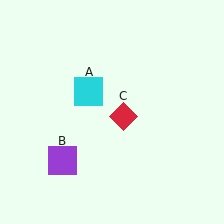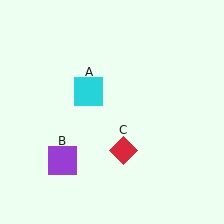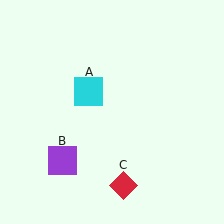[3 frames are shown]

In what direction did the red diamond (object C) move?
The red diamond (object C) moved down.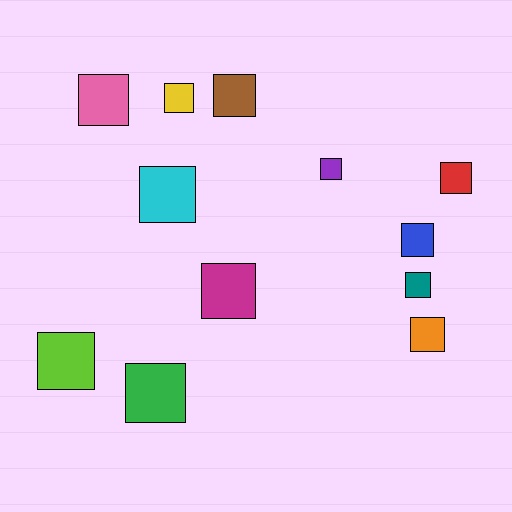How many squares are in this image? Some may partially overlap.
There are 12 squares.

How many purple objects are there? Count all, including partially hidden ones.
There is 1 purple object.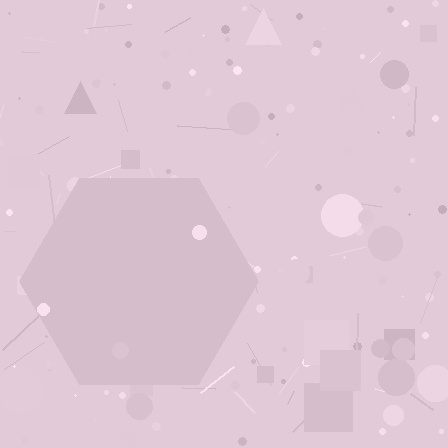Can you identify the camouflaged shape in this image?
The camouflaged shape is a hexagon.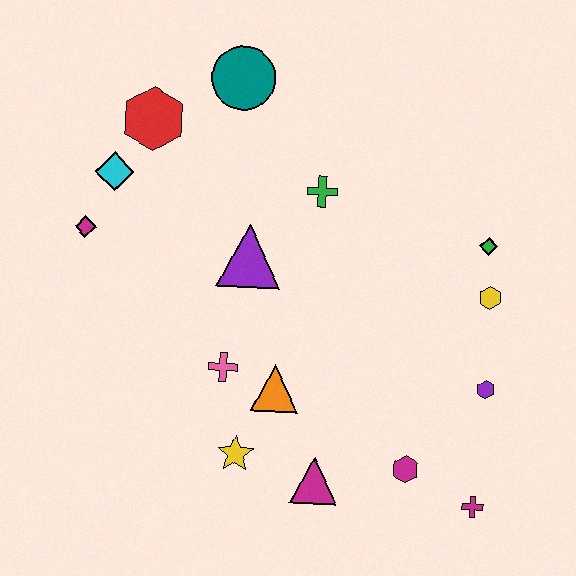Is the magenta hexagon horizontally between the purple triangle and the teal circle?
No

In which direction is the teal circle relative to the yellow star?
The teal circle is above the yellow star.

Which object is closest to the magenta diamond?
The cyan diamond is closest to the magenta diamond.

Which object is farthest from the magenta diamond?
The magenta cross is farthest from the magenta diamond.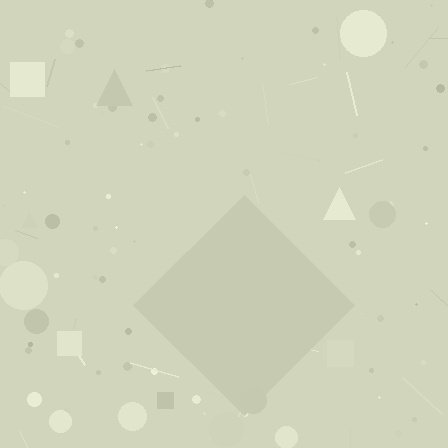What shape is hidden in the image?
A diamond is hidden in the image.